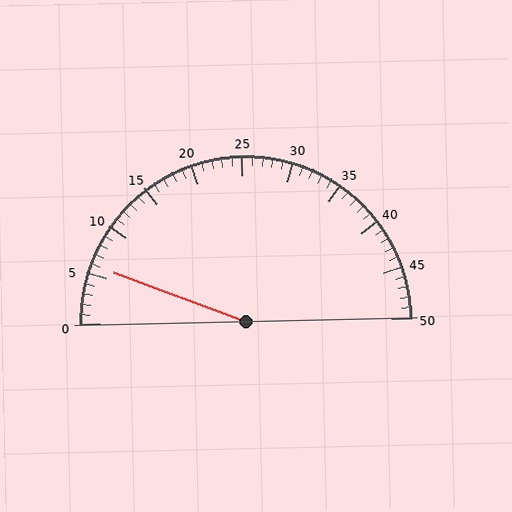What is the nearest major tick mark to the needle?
The nearest major tick mark is 5.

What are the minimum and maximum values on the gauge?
The gauge ranges from 0 to 50.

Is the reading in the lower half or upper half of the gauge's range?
The reading is in the lower half of the range (0 to 50).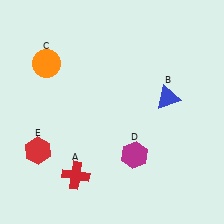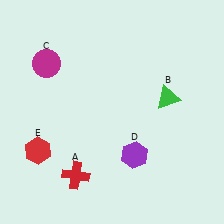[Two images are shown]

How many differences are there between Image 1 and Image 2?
There are 3 differences between the two images.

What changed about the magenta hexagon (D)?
In Image 1, D is magenta. In Image 2, it changed to purple.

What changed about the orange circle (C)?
In Image 1, C is orange. In Image 2, it changed to magenta.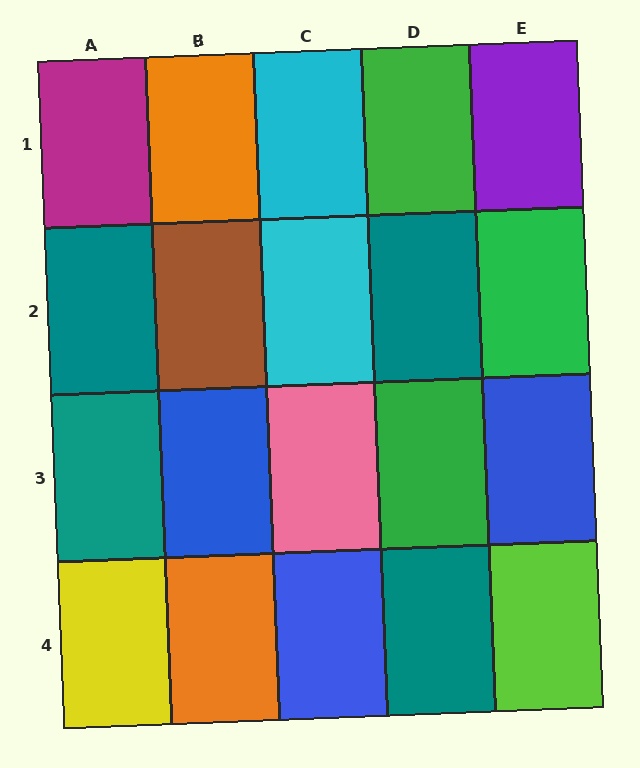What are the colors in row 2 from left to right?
Teal, brown, cyan, teal, green.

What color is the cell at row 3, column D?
Green.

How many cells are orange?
2 cells are orange.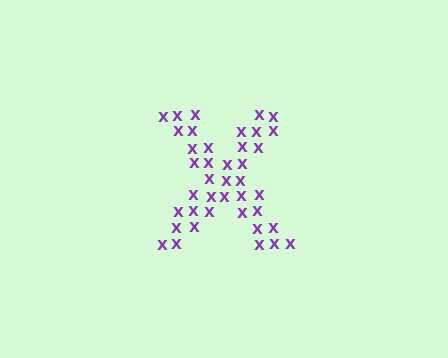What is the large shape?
The large shape is the letter X.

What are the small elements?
The small elements are letter X's.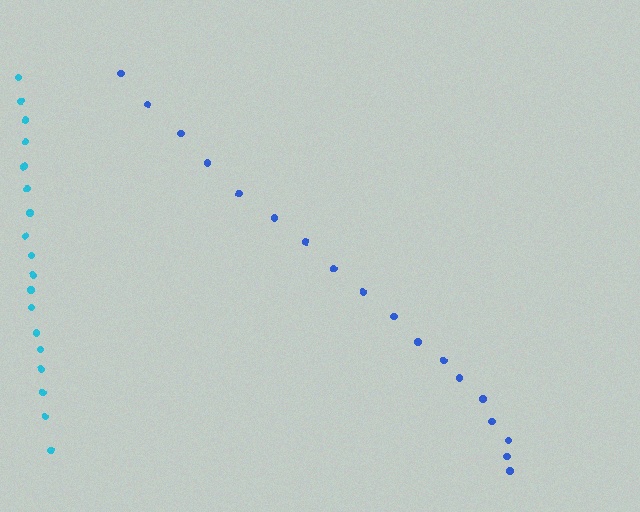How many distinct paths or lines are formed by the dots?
There are 2 distinct paths.